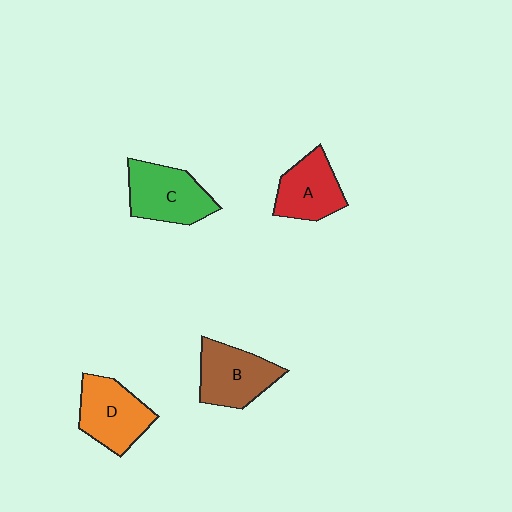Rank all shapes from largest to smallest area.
From largest to smallest: C (green), D (orange), B (brown), A (red).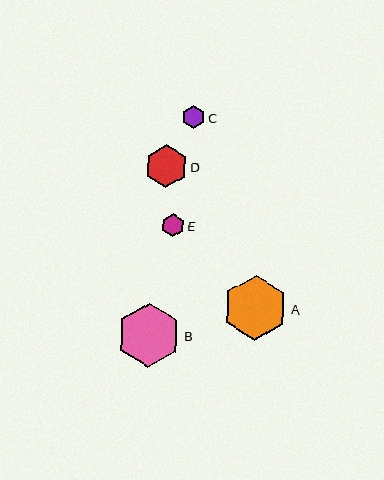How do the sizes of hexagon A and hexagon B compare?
Hexagon A and hexagon B are approximately the same size.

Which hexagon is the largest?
Hexagon A is the largest with a size of approximately 65 pixels.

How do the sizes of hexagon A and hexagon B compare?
Hexagon A and hexagon B are approximately the same size.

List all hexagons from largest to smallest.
From largest to smallest: A, B, D, E, C.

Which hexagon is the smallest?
Hexagon C is the smallest with a size of approximately 23 pixels.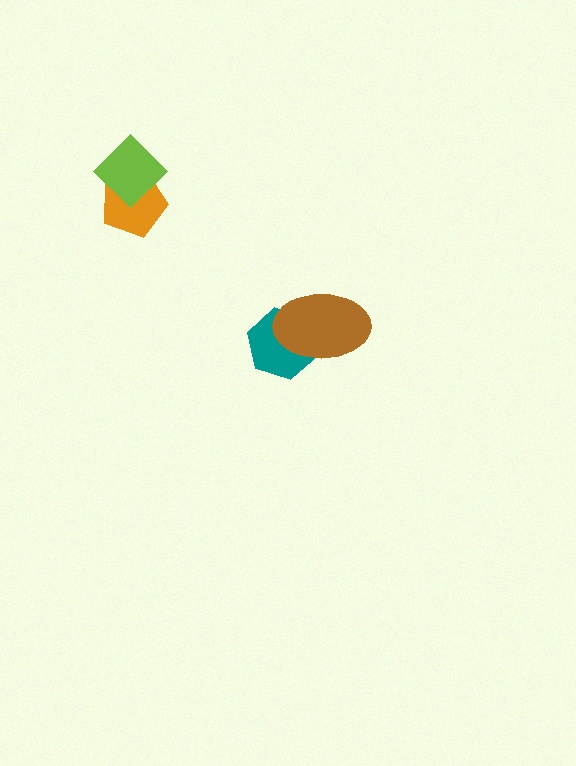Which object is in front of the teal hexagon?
The brown ellipse is in front of the teal hexagon.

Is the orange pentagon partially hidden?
Yes, it is partially covered by another shape.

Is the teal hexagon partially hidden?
Yes, it is partially covered by another shape.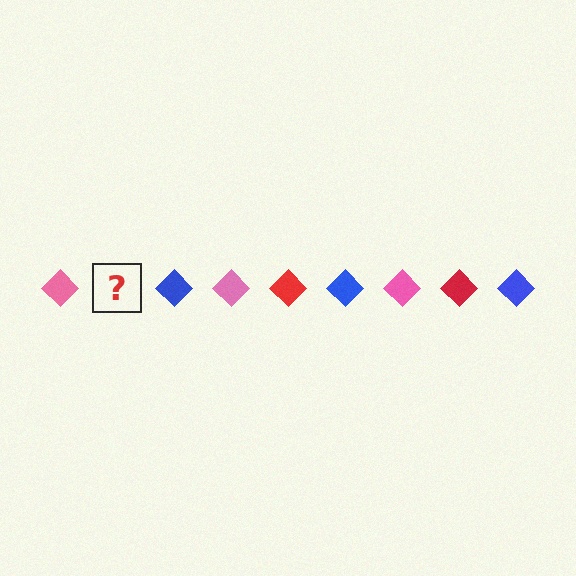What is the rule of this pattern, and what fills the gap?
The rule is that the pattern cycles through pink, red, blue diamonds. The gap should be filled with a red diamond.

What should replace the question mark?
The question mark should be replaced with a red diamond.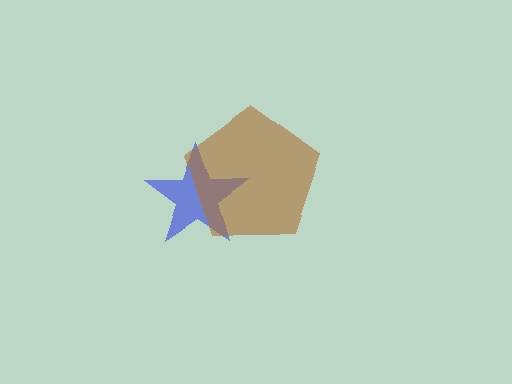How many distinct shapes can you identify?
There are 2 distinct shapes: a blue star, a brown pentagon.